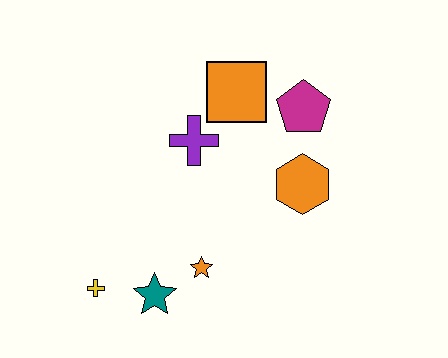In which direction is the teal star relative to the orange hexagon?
The teal star is to the left of the orange hexagon.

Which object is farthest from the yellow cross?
The magenta pentagon is farthest from the yellow cross.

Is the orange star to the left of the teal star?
No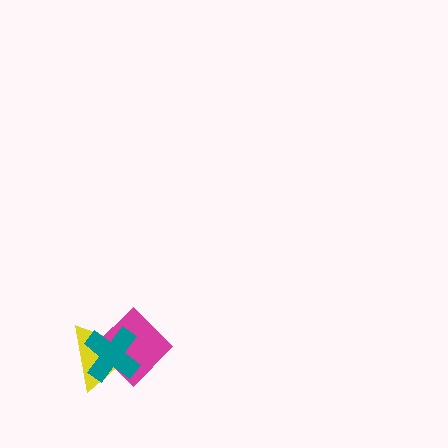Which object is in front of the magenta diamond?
The teal cross is in front of the magenta diamond.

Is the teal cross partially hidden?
No, no other shape covers it.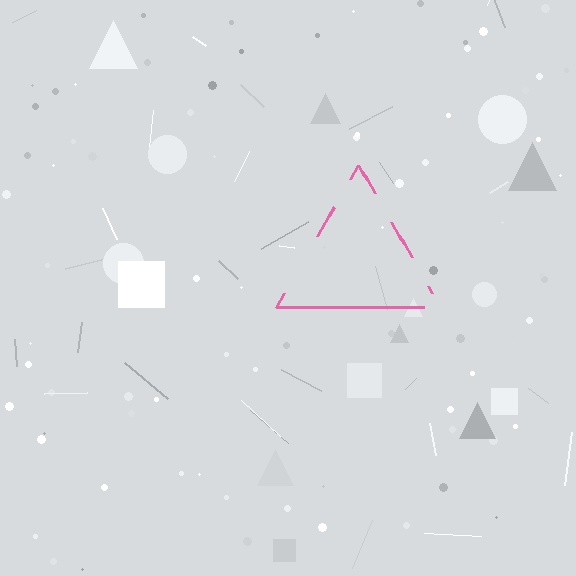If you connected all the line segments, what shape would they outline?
They would outline a triangle.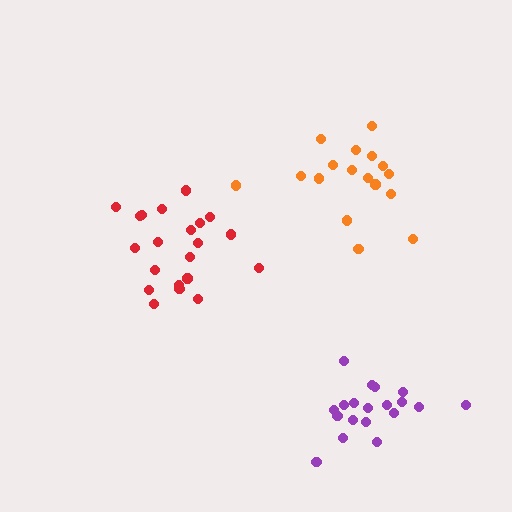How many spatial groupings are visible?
There are 3 spatial groupings.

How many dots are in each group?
Group 1: 21 dots, Group 2: 19 dots, Group 3: 17 dots (57 total).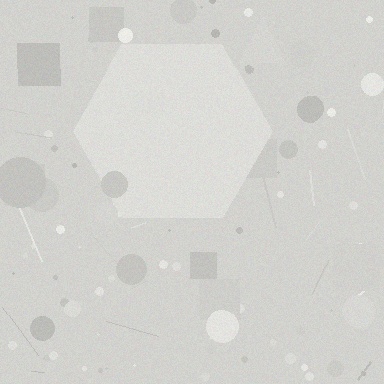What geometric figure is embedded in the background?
A hexagon is embedded in the background.